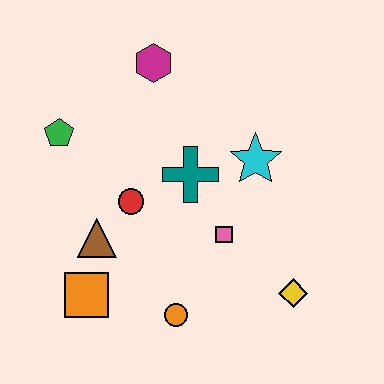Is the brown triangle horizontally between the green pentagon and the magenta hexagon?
Yes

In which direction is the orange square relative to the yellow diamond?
The orange square is to the left of the yellow diamond.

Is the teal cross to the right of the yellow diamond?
No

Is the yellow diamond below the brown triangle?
Yes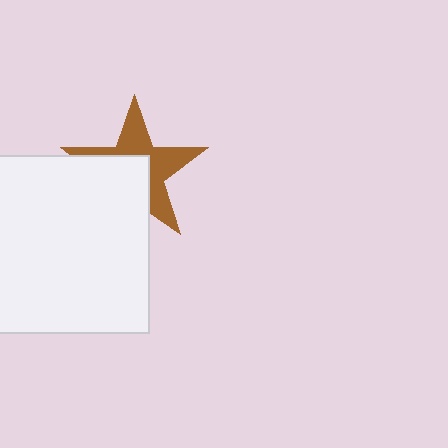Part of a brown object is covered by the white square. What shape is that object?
It is a star.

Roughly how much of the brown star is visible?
About half of it is visible (roughly 54%).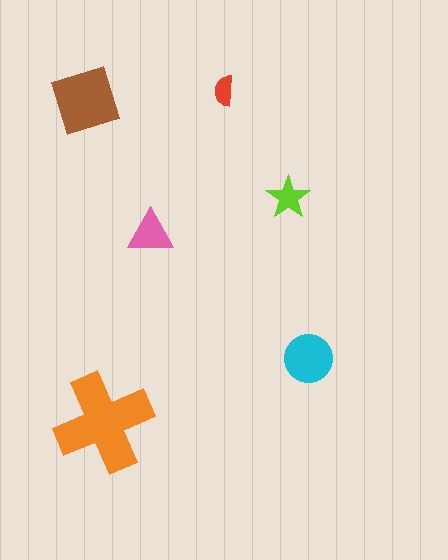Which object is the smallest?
The red semicircle.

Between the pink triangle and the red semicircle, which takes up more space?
The pink triangle.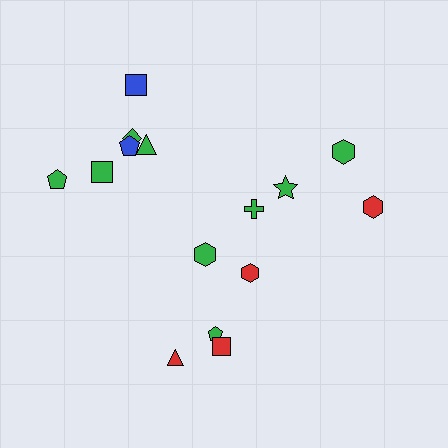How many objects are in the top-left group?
There are 6 objects.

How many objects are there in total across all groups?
There are 15 objects.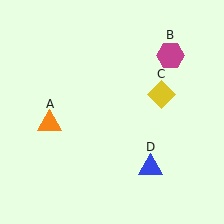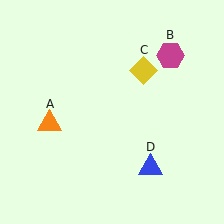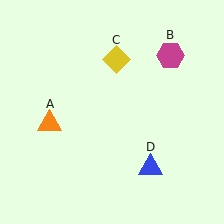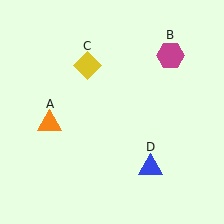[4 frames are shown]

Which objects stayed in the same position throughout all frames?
Orange triangle (object A) and magenta hexagon (object B) and blue triangle (object D) remained stationary.